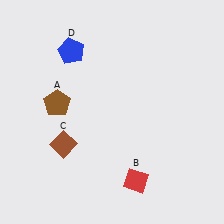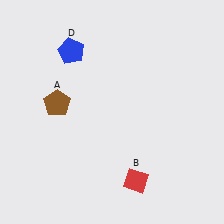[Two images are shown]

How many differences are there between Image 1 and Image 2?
There is 1 difference between the two images.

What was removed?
The brown diamond (C) was removed in Image 2.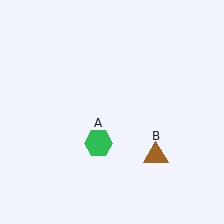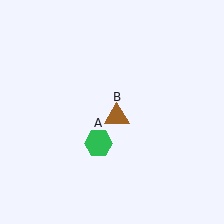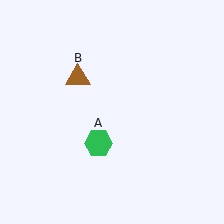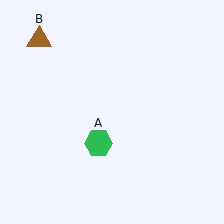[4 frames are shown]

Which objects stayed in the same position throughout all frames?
Green hexagon (object A) remained stationary.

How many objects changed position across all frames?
1 object changed position: brown triangle (object B).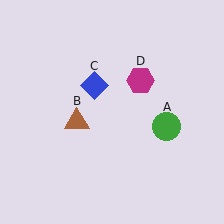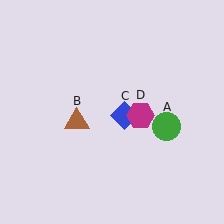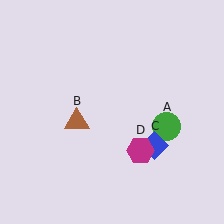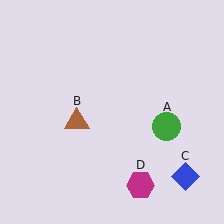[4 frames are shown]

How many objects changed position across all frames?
2 objects changed position: blue diamond (object C), magenta hexagon (object D).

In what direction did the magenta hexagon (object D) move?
The magenta hexagon (object D) moved down.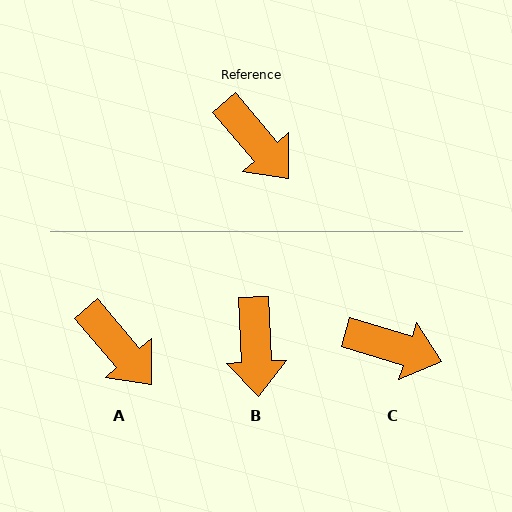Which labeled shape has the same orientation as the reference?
A.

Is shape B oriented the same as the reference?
No, it is off by about 38 degrees.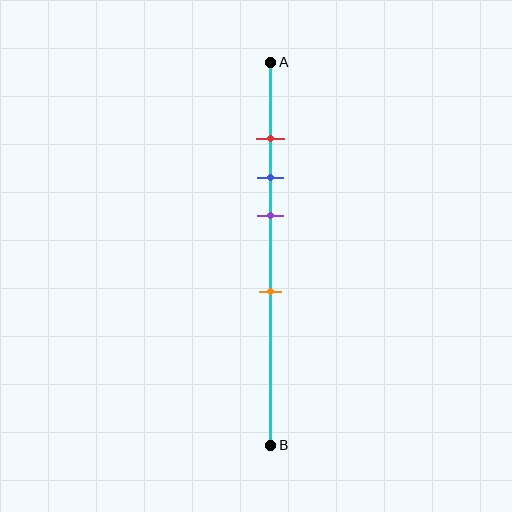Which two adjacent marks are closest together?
The red and blue marks are the closest adjacent pair.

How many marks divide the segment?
There are 4 marks dividing the segment.